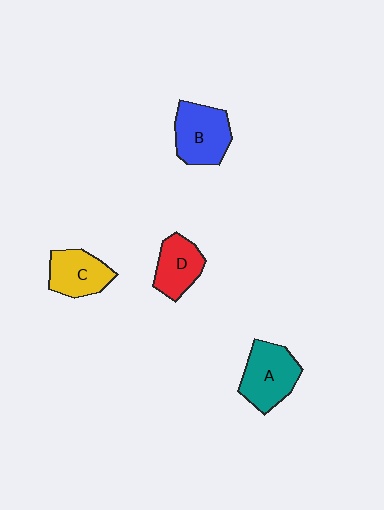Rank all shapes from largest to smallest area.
From largest to smallest: A (teal), B (blue), C (yellow), D (red).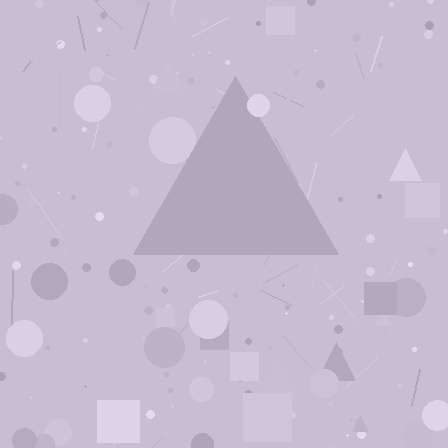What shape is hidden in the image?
A triangle is hidden in the image.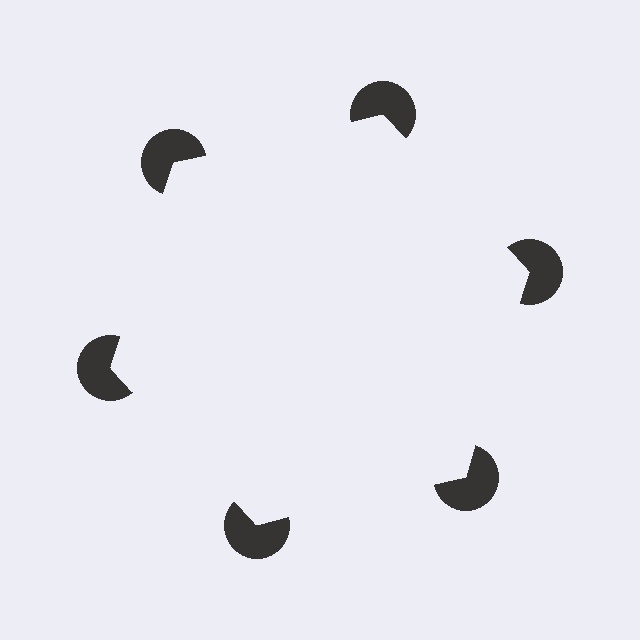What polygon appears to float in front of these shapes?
An illusory hexagon — its edges are inferred from the aligned wedge cuts in the pac-man discs, not physically drawn.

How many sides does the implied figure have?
6 sides.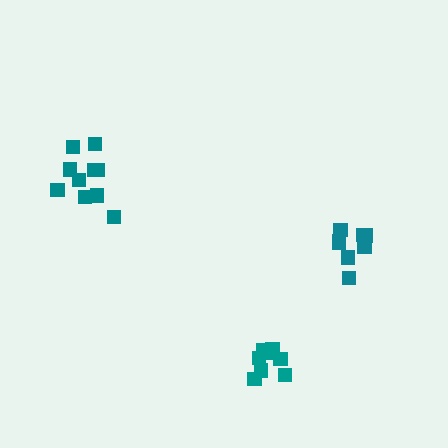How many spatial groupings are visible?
There are 3 spatial groupings.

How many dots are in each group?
Group 1: 9 dots, Group 2: 8 dots, Group 3: 10 dots (27 total).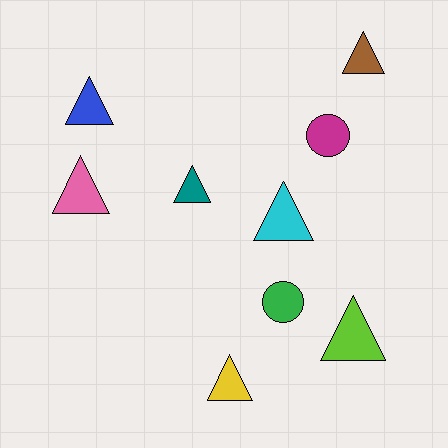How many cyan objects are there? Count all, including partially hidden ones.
There is 1 cyan object.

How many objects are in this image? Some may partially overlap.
There are 9 objects.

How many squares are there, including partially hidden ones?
There are no squares.